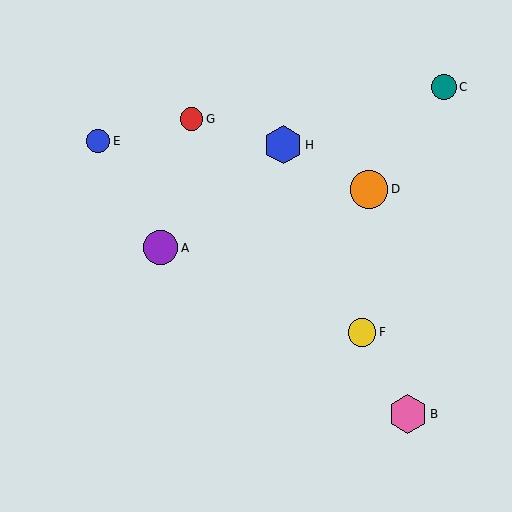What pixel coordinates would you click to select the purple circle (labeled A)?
Click at (160, 248) to select the purple circle A.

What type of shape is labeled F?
Shape F is a yellow circle.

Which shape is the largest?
The pink hexagon (labeled B) is the largest.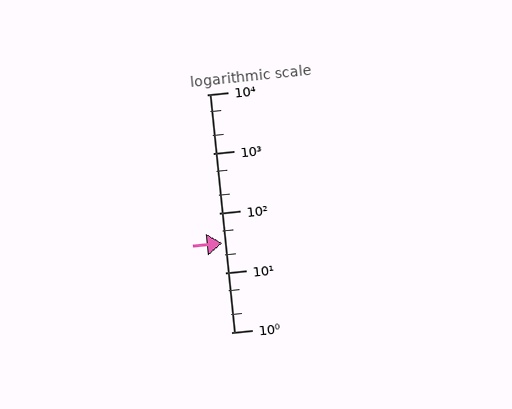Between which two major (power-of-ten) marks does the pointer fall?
The pointer is between 10 and 100.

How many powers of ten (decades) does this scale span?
The scale spans 4 decades, from 1 to 10000.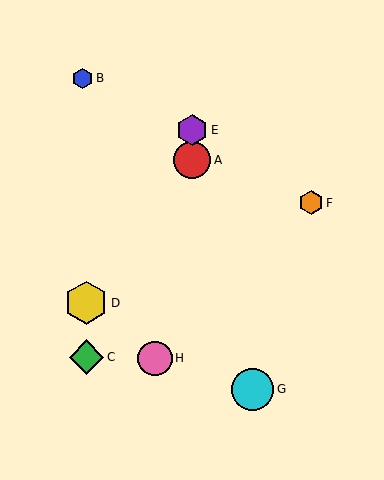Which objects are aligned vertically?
Objects A, E are aligned vertically.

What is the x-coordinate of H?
Object H is at x≈155.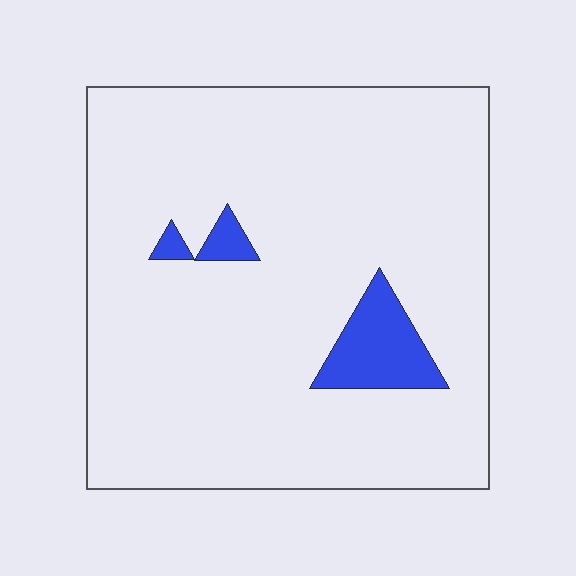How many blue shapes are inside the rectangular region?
3.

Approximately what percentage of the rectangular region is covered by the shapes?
Approximately 5%.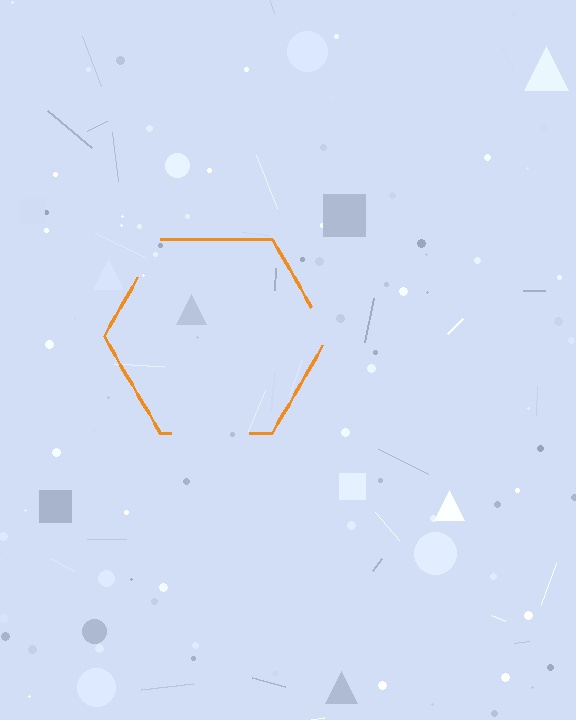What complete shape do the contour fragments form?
The contour fragments form a hexagon.